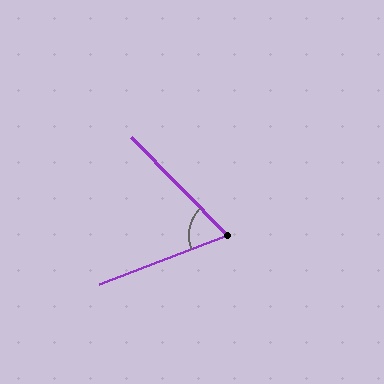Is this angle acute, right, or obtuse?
It is acute.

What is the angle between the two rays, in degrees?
Approximately 67 degrees.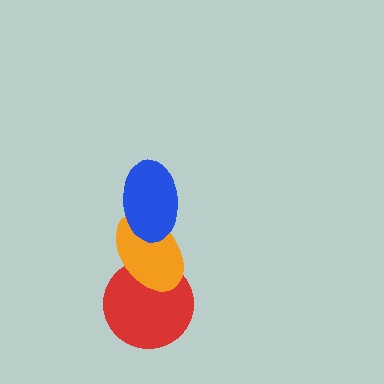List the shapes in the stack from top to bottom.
From top to bottom: the blue ellipse, the orange ellipse, the red circle.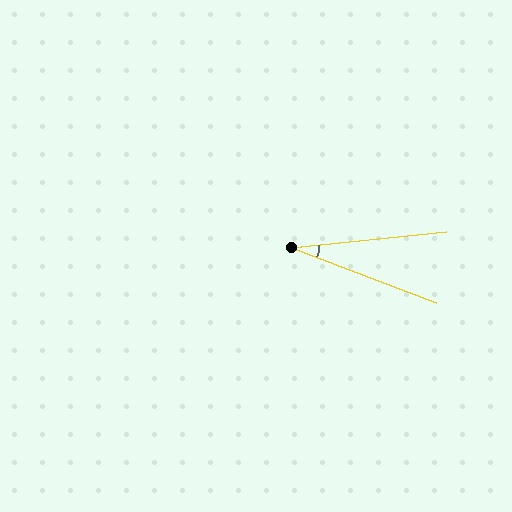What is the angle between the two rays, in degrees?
Approximately 26 degrees.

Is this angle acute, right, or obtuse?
It is acute.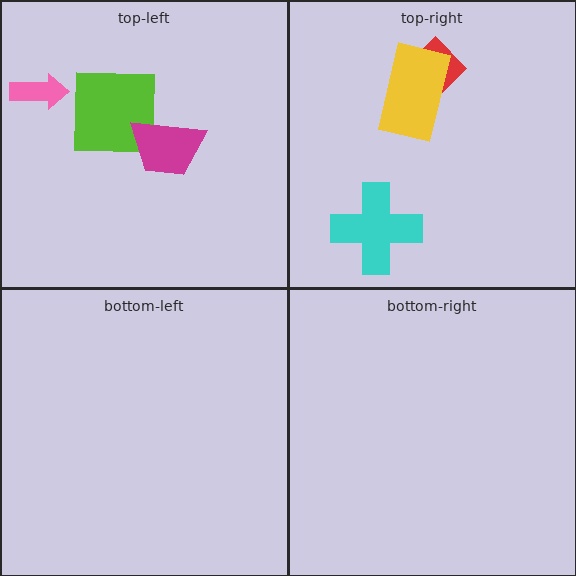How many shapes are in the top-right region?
3.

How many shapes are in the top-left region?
3.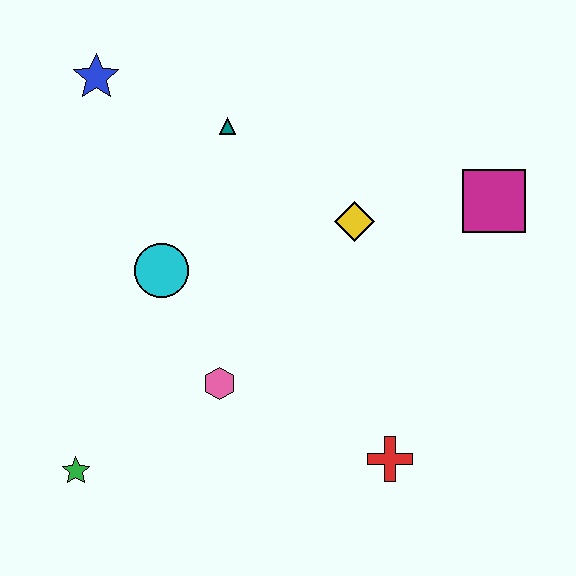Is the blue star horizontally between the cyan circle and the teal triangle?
No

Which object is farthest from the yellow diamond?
The green star is farthest from the yellow diamond.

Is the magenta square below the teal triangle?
Yes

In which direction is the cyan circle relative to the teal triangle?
The cyan circle is below the teal triangle.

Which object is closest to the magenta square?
The yellow diamond is closest to the magenta square.